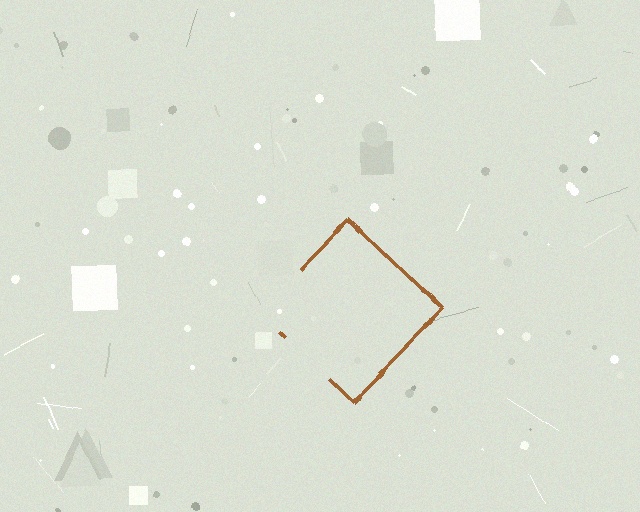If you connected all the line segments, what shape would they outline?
They would outline a diamond.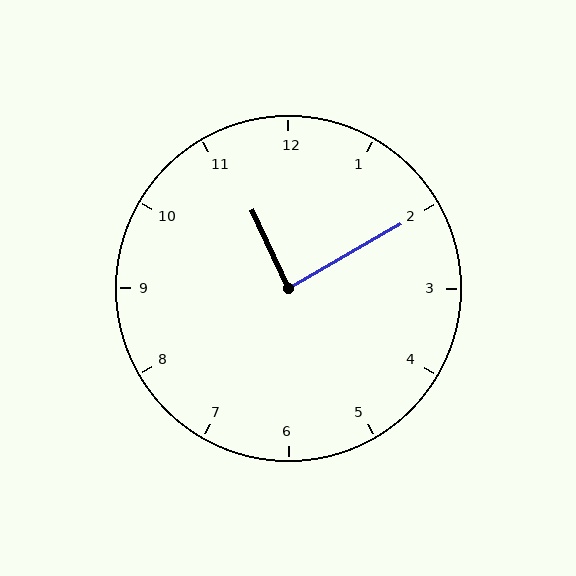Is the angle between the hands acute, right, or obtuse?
It is right.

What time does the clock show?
11:10.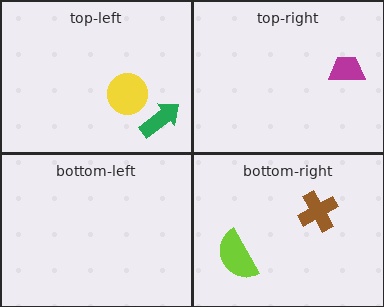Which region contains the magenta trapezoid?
The top-right region.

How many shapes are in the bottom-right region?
2.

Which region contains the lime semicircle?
The bottom-right region.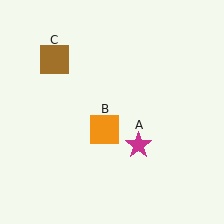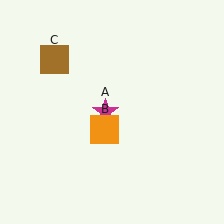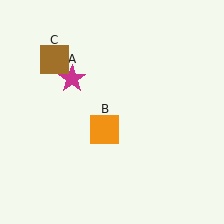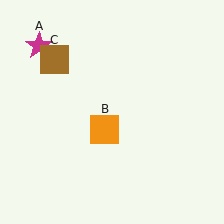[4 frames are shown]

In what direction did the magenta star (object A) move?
The magenta star (object A) moved up and to the left.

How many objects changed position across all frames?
1 object changed position: magenta star (object A).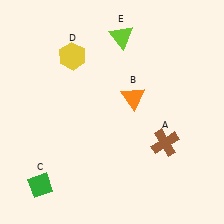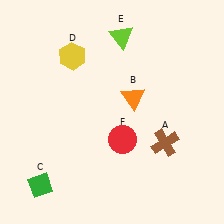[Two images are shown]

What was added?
A red circle (F) was added in Image 2.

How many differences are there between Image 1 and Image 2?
There is 1 difference between the two images.